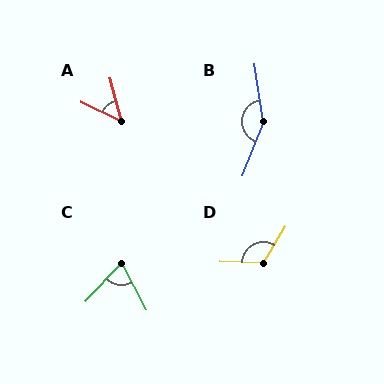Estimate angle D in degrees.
Approximately 119 degrees.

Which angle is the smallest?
A, at approximately 49 degrees.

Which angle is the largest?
B, at approximately 150 degrees.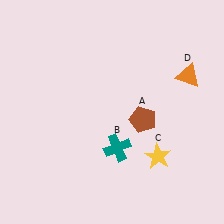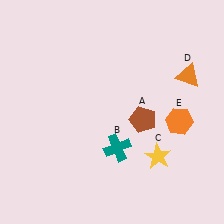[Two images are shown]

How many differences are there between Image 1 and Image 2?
There is 1 difference between the two images.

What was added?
An orange hexagon (E) was added in Image 2.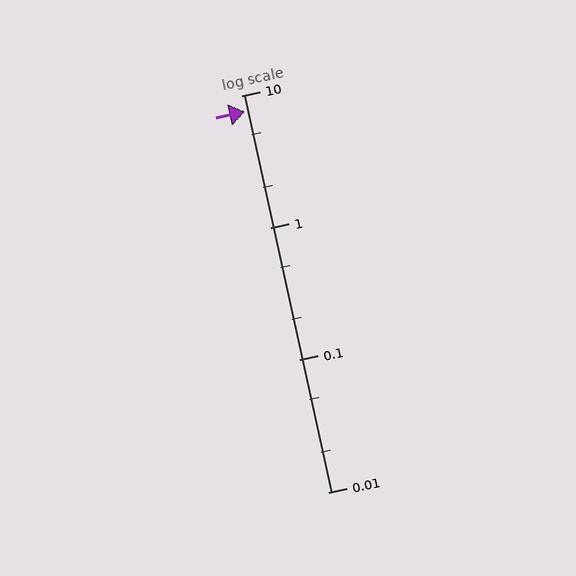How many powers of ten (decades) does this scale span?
The scale spans 3 decades, from 0.01 to 10.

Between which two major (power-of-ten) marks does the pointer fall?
The pointer is between 1 and 10.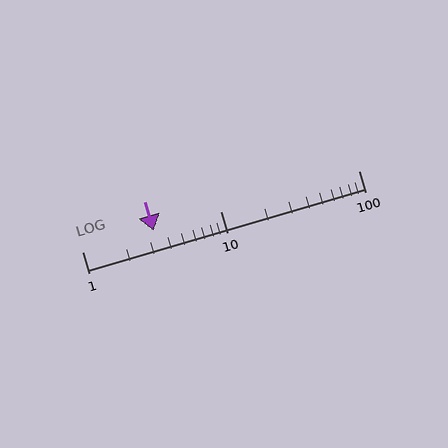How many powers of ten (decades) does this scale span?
The scale spans 2 decades, from 1 to 100.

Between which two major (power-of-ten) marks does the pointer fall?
The pointer is between 1 and 10.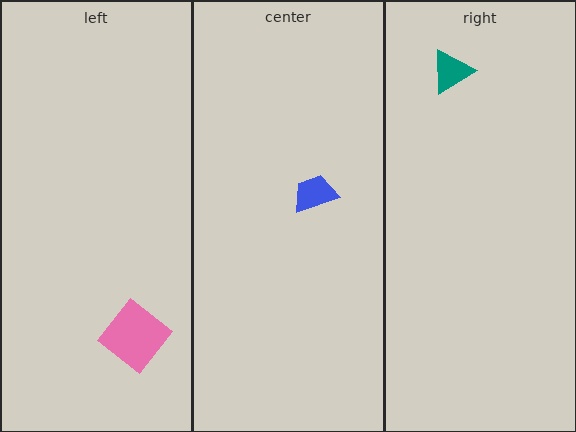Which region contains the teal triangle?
The right region.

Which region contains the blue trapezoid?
The center region.